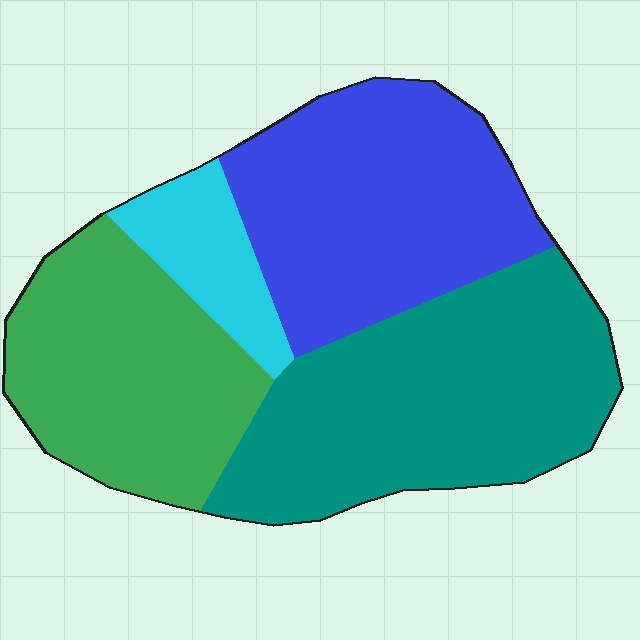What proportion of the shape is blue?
Blue covers roughly 30% of the shape.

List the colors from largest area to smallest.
From largest to smallest: teal, blue, green, cyan.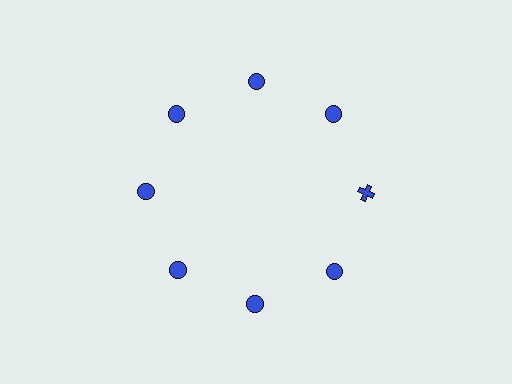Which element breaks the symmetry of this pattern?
The blue cross at roughly the 3 o'clock position breaks the symmetry. All other shapes are blue circles.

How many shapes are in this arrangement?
There are 8 shapes arranged in a ring pattern.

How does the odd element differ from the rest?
It has a different shape: cross instead of circle.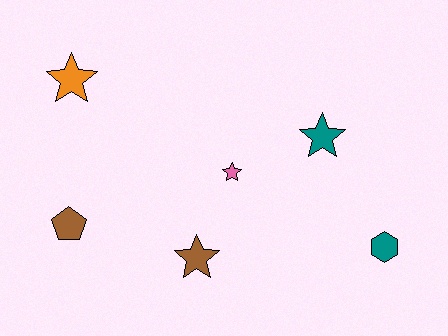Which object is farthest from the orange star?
The teal hexagon is farthest from the orange star.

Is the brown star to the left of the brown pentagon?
No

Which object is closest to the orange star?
The brown pentagon is closest to the orange star.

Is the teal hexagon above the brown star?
Yes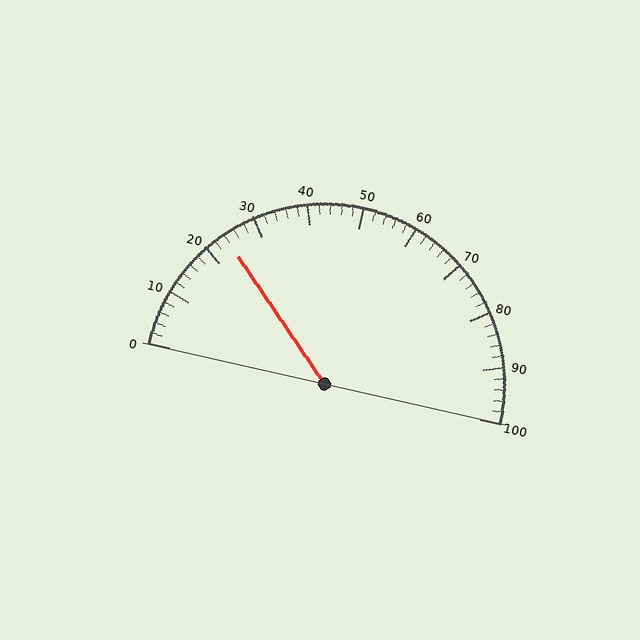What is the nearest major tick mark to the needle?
The nearest major tick mark is 20.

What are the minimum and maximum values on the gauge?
The gauge ranges from 0 to 100.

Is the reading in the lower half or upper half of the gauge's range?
The reading is in the lower half of the range (0 to 100).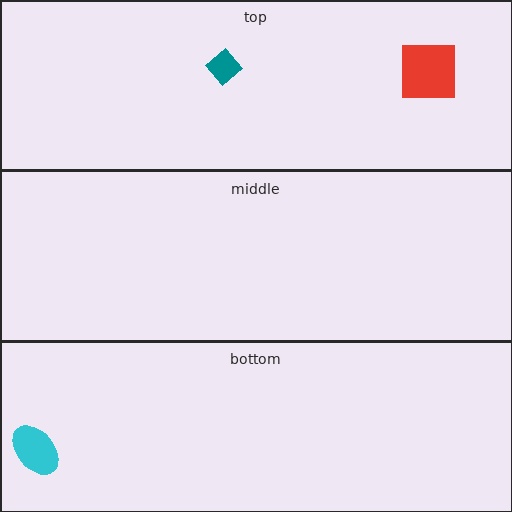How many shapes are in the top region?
2.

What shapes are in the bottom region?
The cyan ellipse.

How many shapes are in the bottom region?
1.